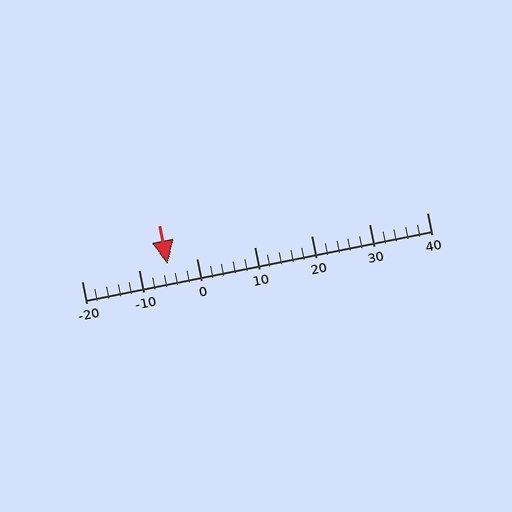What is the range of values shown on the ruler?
The ruler shows values from -20 to 40.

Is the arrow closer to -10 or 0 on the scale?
The arrow is closer to -10.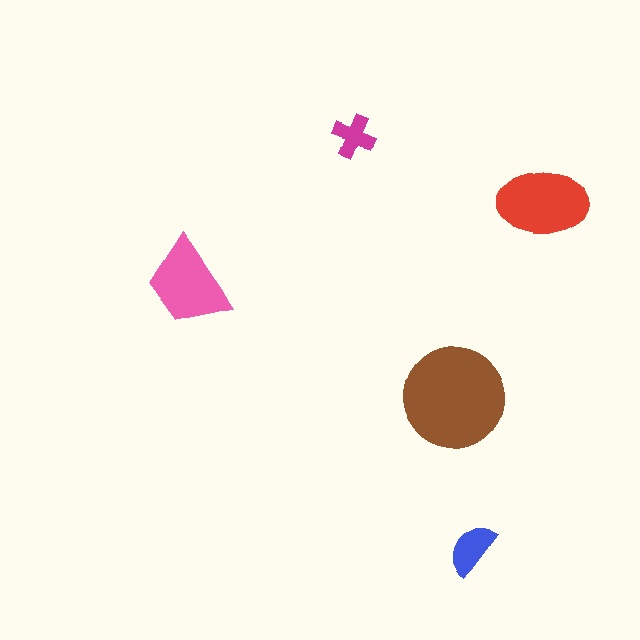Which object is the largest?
The brown circle.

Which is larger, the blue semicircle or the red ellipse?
The red ellipse.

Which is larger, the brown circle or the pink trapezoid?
The brown circle.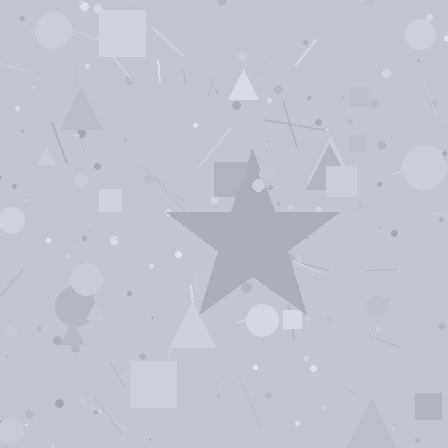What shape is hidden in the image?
A star is hidden in the image.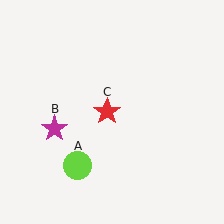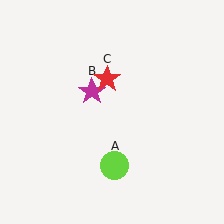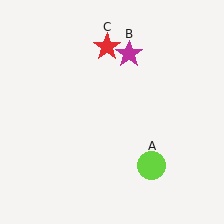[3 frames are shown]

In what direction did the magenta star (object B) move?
The magenta star (object B) moved up and to the right.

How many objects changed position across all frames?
3 objects changed position: lime circle (object A), magenta star (object B), red star (object C).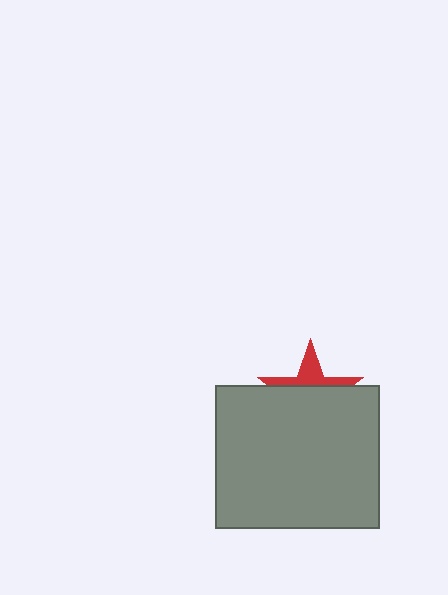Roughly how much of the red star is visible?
A small part of it is visible (roughly 36%).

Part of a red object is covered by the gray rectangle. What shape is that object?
It is a star.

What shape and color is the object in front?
The object in front is a gray rectangle.